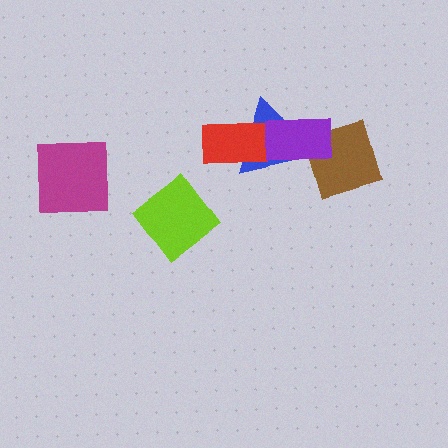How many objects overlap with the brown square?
1 object overlaps with the brown square.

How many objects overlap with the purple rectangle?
2 objects overlap with the purple rectangle.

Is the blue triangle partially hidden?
Yes, it is partially covered by another shape.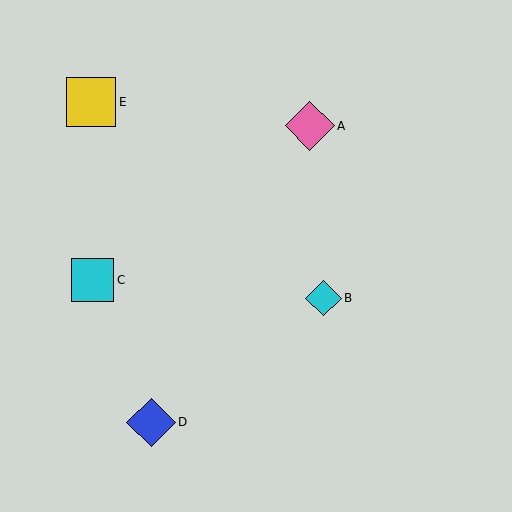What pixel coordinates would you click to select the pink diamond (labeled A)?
Click at (310, 126) to select the pink diamond A.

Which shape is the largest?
The yellow square (labeled E) is the largest.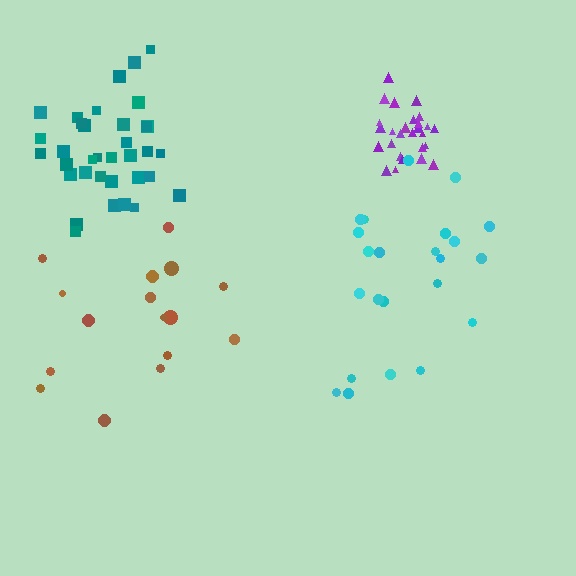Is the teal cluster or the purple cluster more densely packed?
Purple.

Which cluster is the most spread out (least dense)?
Brown.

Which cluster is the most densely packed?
Purple.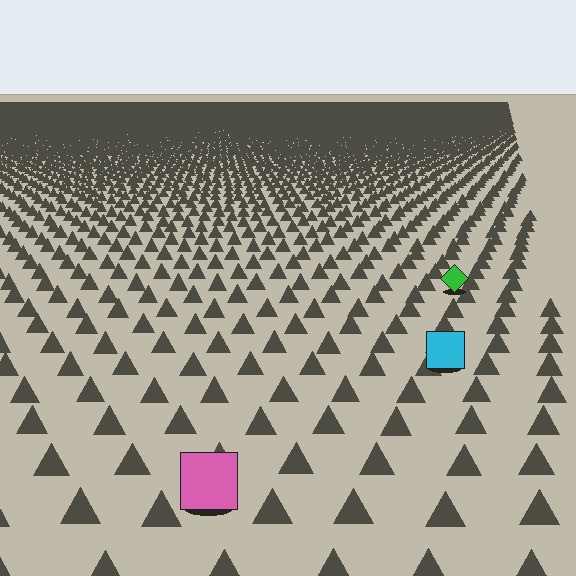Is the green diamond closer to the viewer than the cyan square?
No. The cyan square is closer — you can tell from the texture gradient: the ground texture is coarser near it.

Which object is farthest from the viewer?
The green diamond is farthest from the viewer. It appears smaller and the ground texture around it is denser.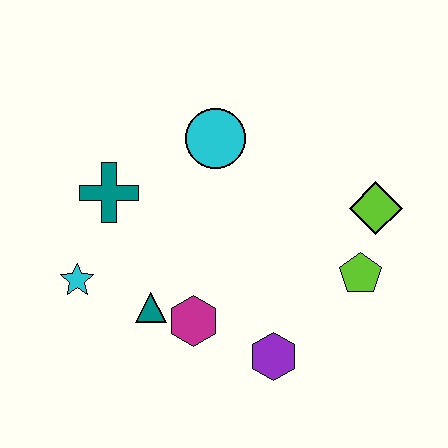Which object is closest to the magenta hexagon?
The teal triangle is closest to the magenta hexagon.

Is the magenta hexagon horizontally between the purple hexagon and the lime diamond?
No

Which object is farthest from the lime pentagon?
The cyan star is farthest from the lime pentagon.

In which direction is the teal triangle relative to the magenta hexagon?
The teal triangle is to the left of the magenta hexagon.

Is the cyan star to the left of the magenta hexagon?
Yes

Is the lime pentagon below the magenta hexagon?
No